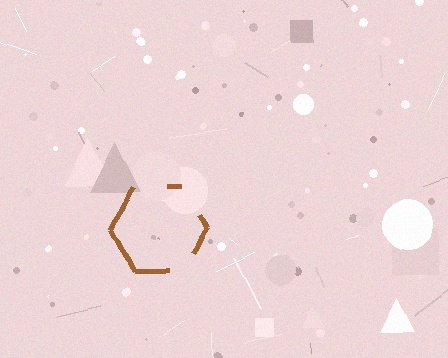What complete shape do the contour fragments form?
The contour fragments form a hexagon.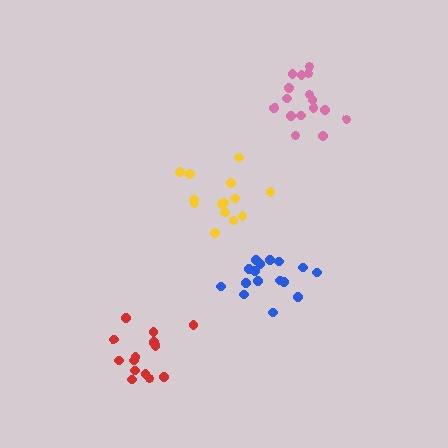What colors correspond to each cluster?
The clusters are colored: red, blue, pink, yellow.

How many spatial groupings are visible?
There are 4 spatial groupings.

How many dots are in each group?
Group 1: 14 dots, Group 2: 16 dots, Group 3: 16 dots, Group 4: 14 dots (60 total).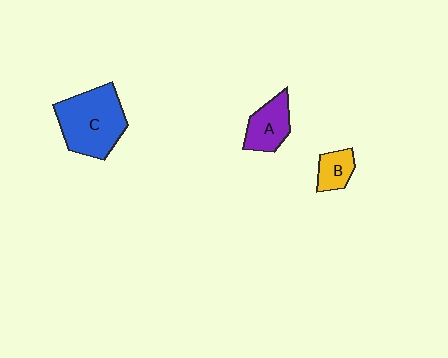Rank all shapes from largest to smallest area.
From largest to smallest: C (blue), A (purple), B (yellow).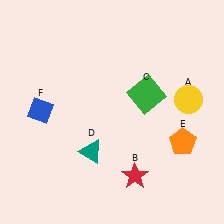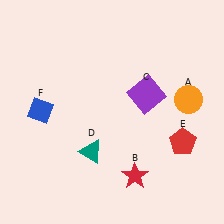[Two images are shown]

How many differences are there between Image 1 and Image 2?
There are 3 differences between the two images.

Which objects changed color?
A changed from yellow to orange. C changed from green to purple. E changed from orange to red.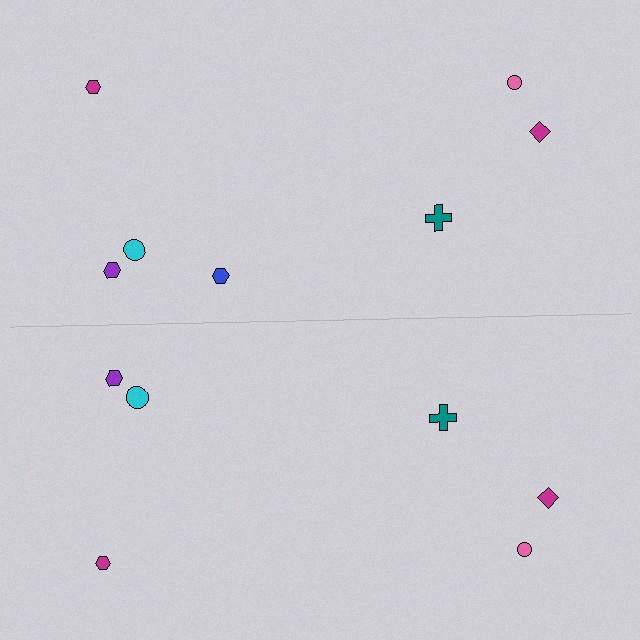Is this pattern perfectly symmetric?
No, the pattern is not perfectly symmetric. A blue hexagon is missing from the bottom side.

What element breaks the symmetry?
A blue hexagon is missing from the bottom side.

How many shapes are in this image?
There are 13 shapes in this image.